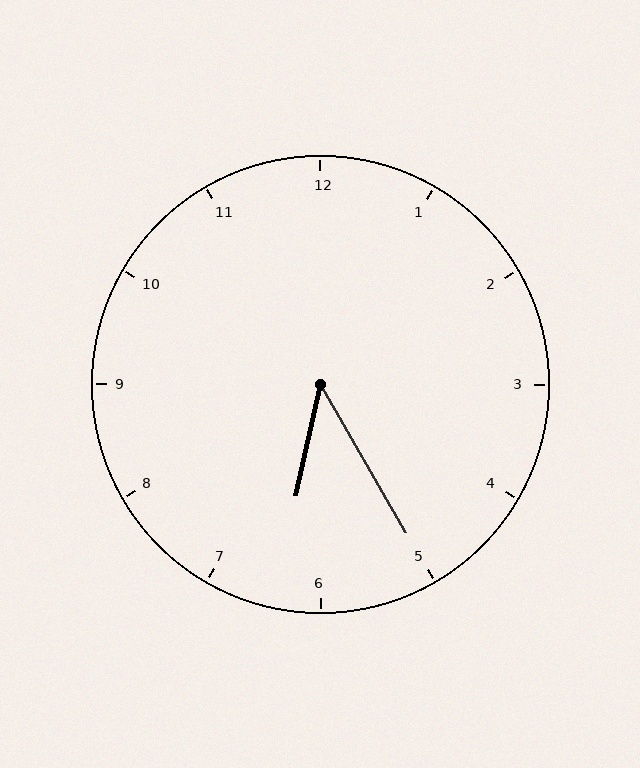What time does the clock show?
6:25.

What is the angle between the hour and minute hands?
Approximately 42 degrees.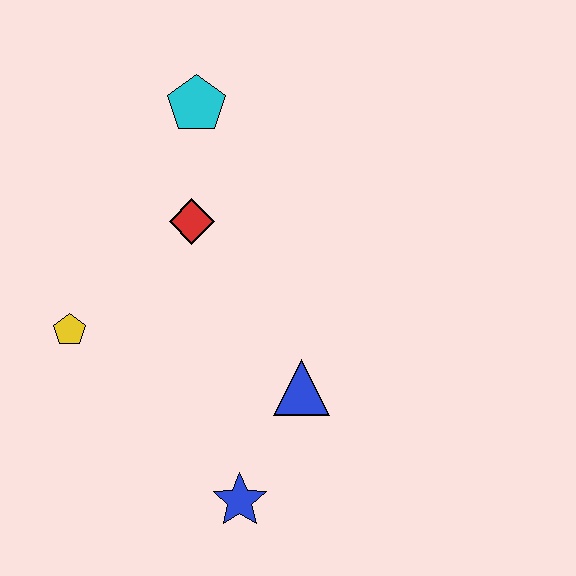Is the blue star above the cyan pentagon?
No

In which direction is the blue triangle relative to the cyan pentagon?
The blue triangle is below the cyan pentagon.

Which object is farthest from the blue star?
The cyan pentagon is farthest from the blue star.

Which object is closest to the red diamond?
The cyan pentagon is closest to the red diamond.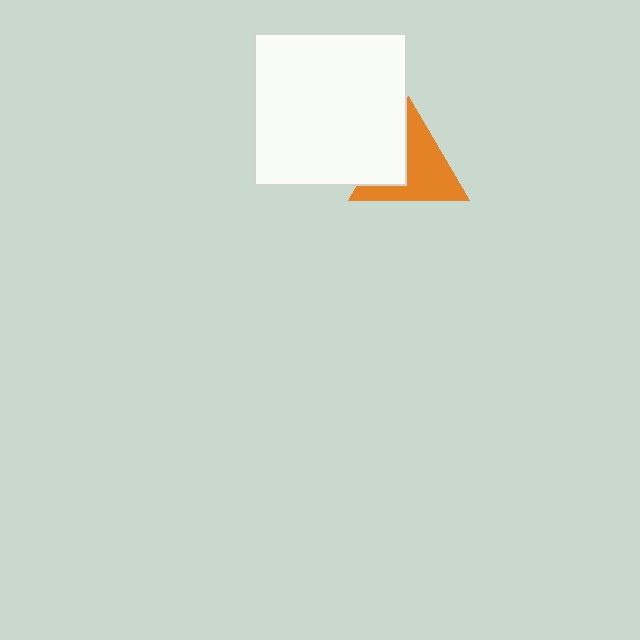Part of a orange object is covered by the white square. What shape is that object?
It is a triangle.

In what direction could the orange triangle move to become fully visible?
The orange triangle could move right. That would shift it out from behind the white square entirely.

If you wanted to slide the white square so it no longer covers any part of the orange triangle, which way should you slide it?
Slide it left — that is the most direct way to separate the two shapes.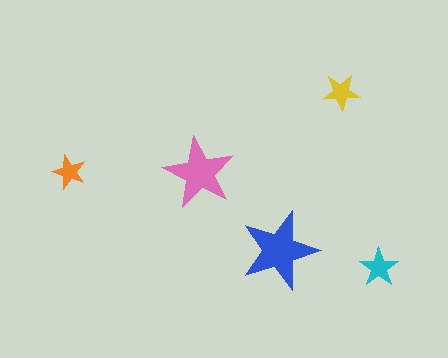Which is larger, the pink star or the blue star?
The blue one.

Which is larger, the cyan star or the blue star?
The blue one.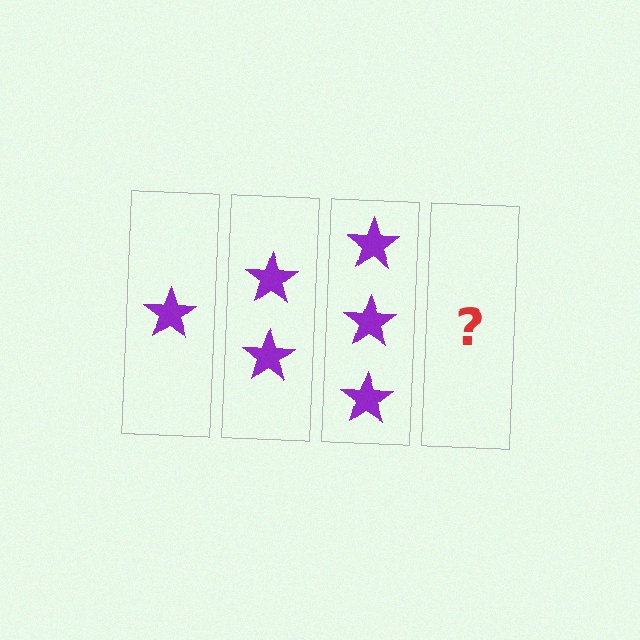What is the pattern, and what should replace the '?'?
The pattern is that each step adds one more star. The '?' should be 4 stars.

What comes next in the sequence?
The next element should be 4 stars.